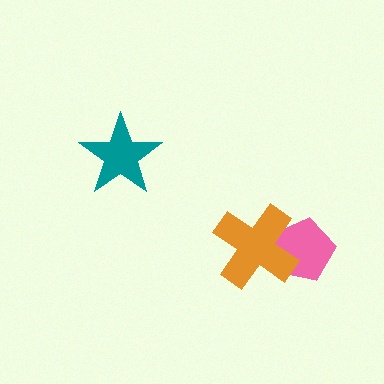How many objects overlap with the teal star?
0 objects overlap with the teal star.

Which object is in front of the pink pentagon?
The orange cross is in front of the pink pentagon.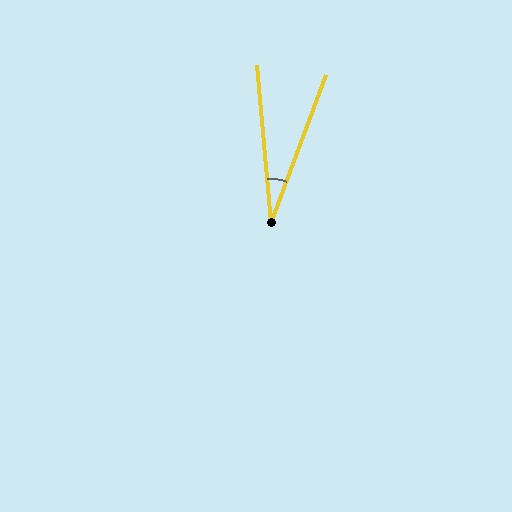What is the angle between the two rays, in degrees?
Approximately 25 degrees.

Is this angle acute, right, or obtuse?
It is acute.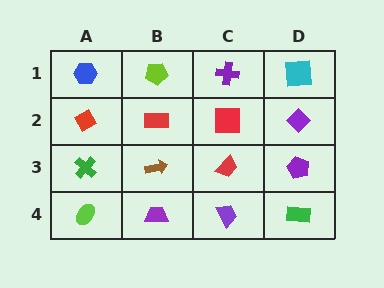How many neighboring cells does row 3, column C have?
4.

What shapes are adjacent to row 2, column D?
A cyan square (row 1, column D), a purple pentagon (row 3, column D), a red square (row 2, column C).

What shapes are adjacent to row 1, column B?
A red rectangle (row 2, column B), a blue hexagon (row 1, column A), a purple cross (row 1, column C).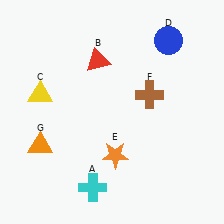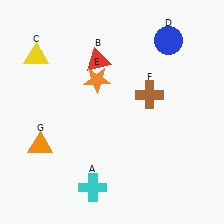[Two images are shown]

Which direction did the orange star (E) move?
The orange star (E) moved up.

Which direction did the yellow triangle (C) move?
The yellow triangle (C) moved up.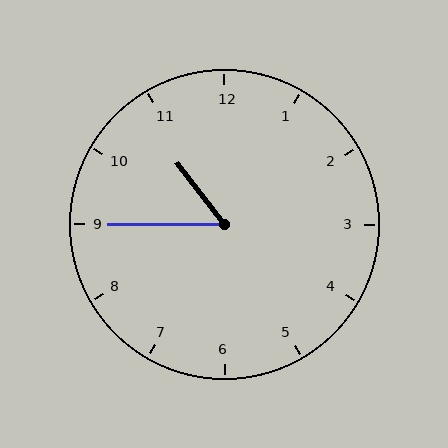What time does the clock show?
10:45.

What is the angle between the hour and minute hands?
Approximately 52 degrees.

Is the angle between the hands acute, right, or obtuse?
It is acute.